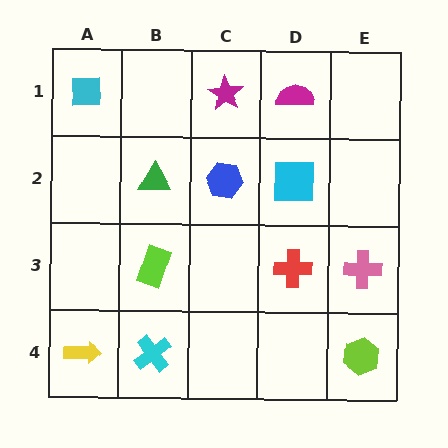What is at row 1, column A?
A cyan square.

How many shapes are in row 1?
3 shapes.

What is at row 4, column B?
A cyan cross.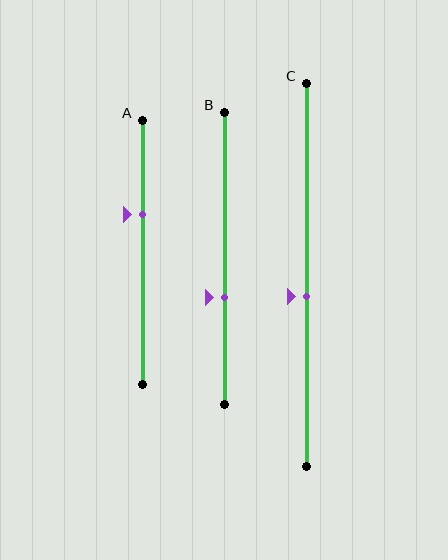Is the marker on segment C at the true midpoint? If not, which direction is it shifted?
No, the marker on segment C is shifted downward by about 6% of the segment length.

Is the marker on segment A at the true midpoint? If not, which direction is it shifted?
No, the marker on segment A is shifted upward by about 14% of the segment length.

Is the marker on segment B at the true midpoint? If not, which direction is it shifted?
No, the marker on segment B is shifted downward by about 13% of the segment length.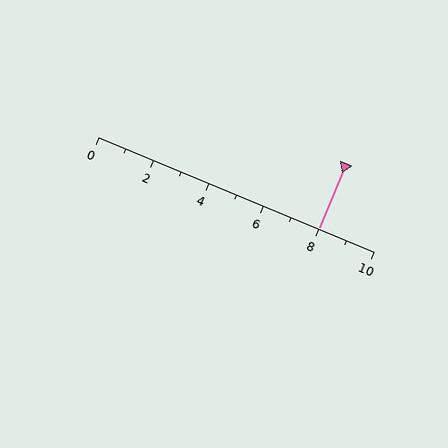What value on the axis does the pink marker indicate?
The marker indicates approximately 8.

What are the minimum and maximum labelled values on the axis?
The axis runs from 0 to 10.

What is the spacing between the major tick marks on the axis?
The major ticks are spaced 2 apart.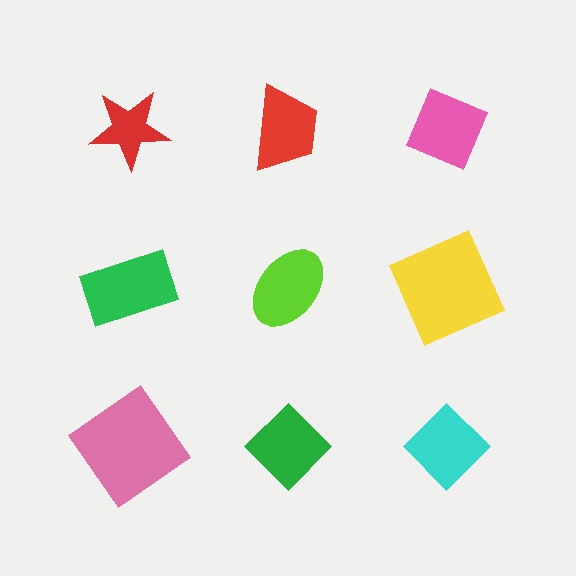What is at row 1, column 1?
A red star.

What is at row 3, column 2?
A green diamond.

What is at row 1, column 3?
A pink diamond.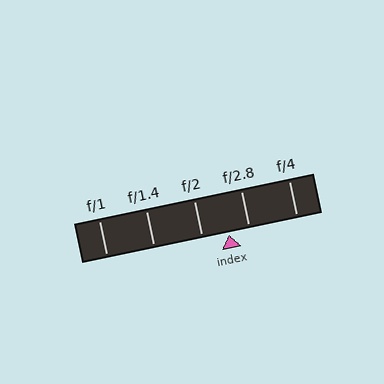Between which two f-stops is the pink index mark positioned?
The index mark is between f/2 and f/2.8.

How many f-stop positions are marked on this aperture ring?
There are 5 f-stop positions marked.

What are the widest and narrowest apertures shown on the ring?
The widest aperture shown is f/1 and the narrowest is f/4.